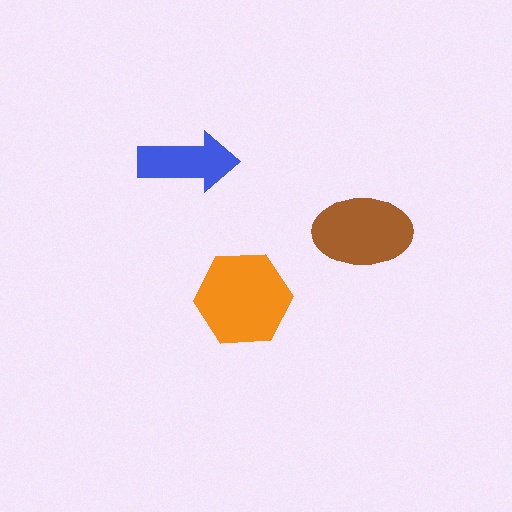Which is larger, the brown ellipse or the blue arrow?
The brown ellipse.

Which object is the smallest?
The blue arrow.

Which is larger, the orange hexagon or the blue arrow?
The orange hexagon.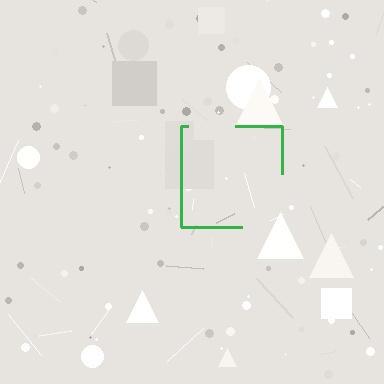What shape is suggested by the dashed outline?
The dashed outline suggests a square.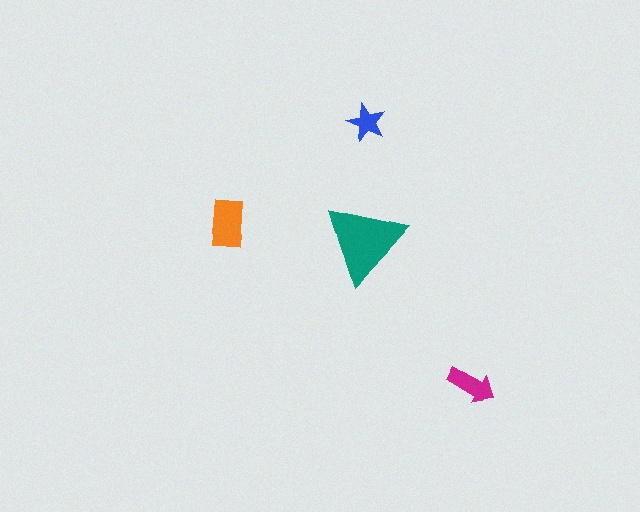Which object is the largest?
The teal triangle.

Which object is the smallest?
The blue star.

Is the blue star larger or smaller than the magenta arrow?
Smaller.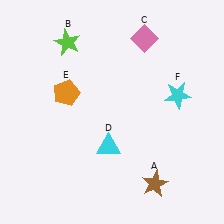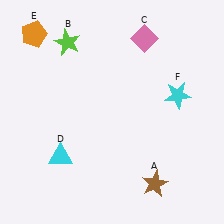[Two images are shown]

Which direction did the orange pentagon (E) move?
The orange pentagon (E) moved up.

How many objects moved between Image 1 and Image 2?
2 objects moved between the two images.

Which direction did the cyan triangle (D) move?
The cyan triangle (D) moved left.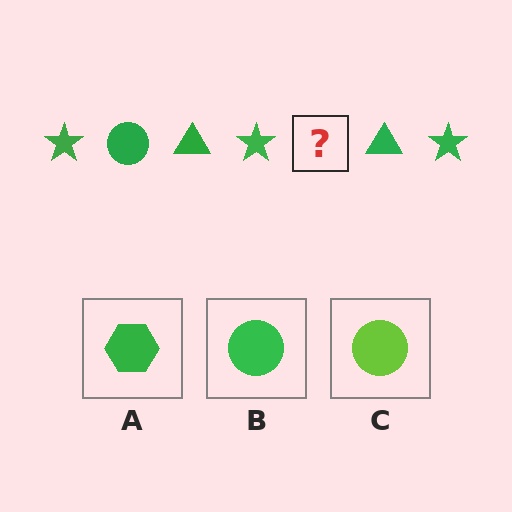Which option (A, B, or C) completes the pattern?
B.